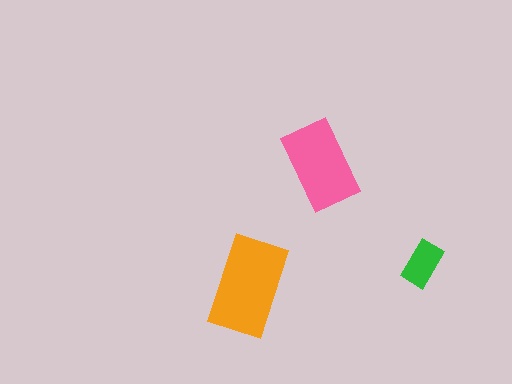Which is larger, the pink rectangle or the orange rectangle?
The orange one.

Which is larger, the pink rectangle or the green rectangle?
The pink one.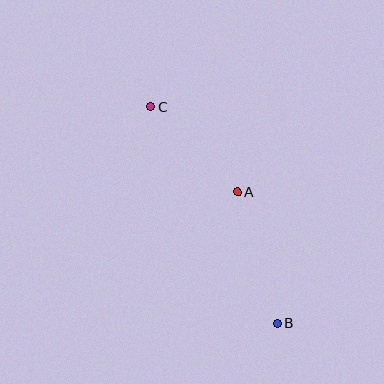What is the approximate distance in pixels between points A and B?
The distance between A and B is approximately 137 pixels.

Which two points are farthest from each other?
Points B and C are farthest from each other.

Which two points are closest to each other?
Points A and C are closest to each other.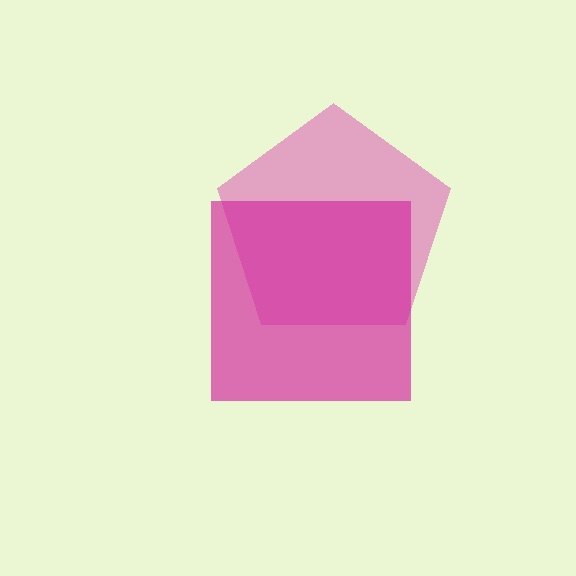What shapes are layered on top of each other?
The layered shapes are: a pink pentagon, a magenta square.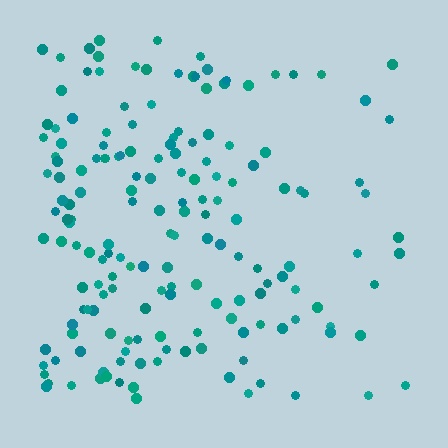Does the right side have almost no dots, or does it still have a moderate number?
Still a moderate number, just noticeably fewer than the left.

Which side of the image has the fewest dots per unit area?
The right.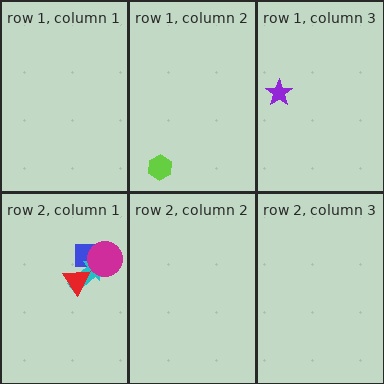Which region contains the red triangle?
The row 2, column 1 region.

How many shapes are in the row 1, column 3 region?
1.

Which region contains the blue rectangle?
The row 2, column 1 region.